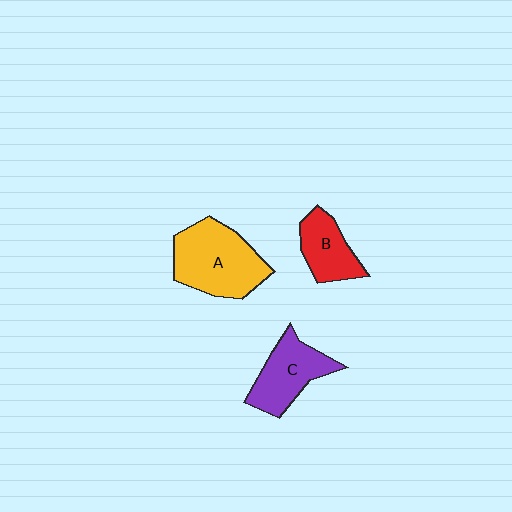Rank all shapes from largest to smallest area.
From largest to smallest: A (yellow), C (purple), B (red).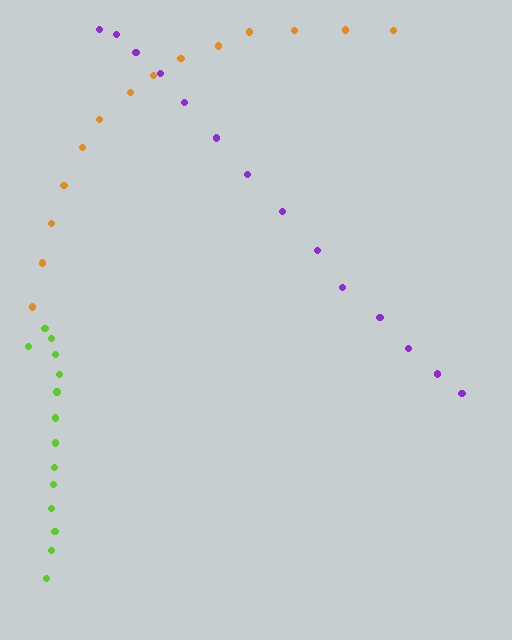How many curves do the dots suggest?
There are 3 distinct paths.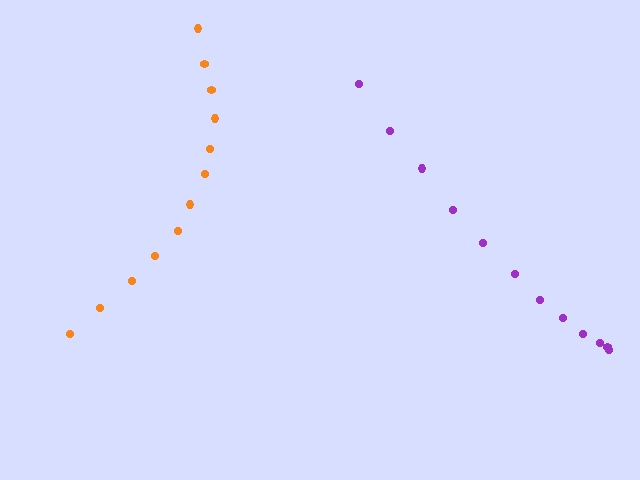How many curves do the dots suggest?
There are 2 distinct paths.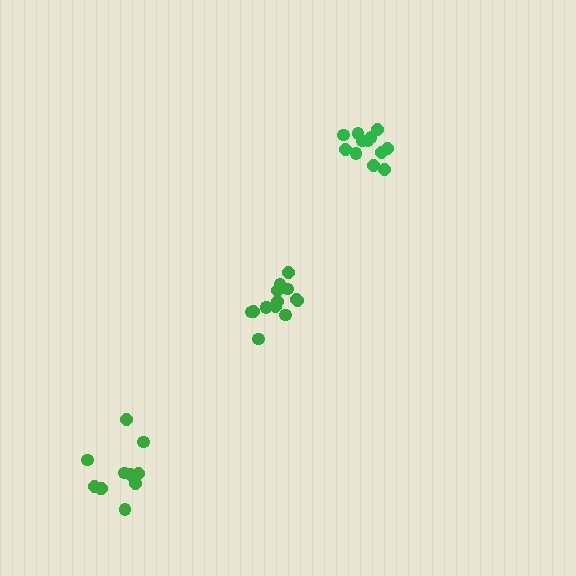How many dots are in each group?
Group 1: 11 dots, Group 2: 12 dots, Group 3: 14 dots (37 total).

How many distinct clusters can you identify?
There are 3 distinct clusters.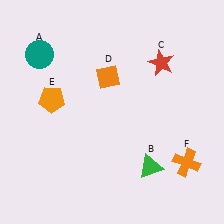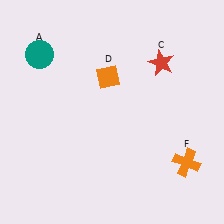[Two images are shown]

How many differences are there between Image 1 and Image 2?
There are 2 differences between the two images.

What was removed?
The green triangle (B), the orange pentagon (E) were removed in Image 2.